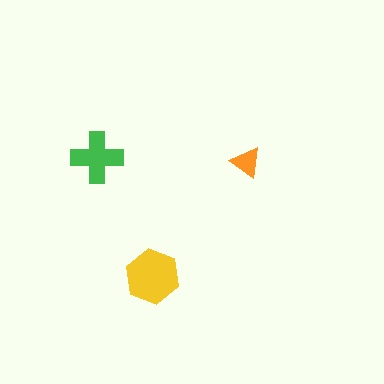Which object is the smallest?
The orange triangle.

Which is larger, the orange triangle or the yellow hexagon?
The yellow hexagon.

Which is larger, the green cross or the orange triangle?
The green cross.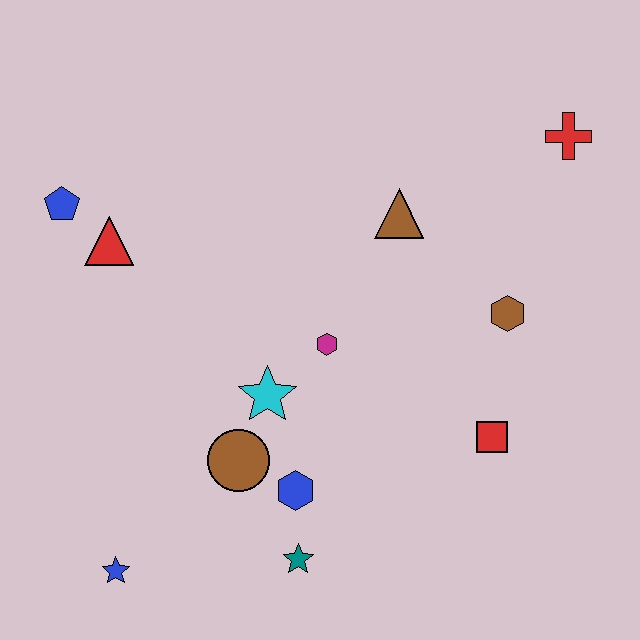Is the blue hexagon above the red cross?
No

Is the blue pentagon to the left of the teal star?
Yes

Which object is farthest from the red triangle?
The red cross is farthest from the red triangle.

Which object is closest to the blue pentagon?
The red triangle is closest to the blue pentagon.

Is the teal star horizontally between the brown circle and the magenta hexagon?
Yes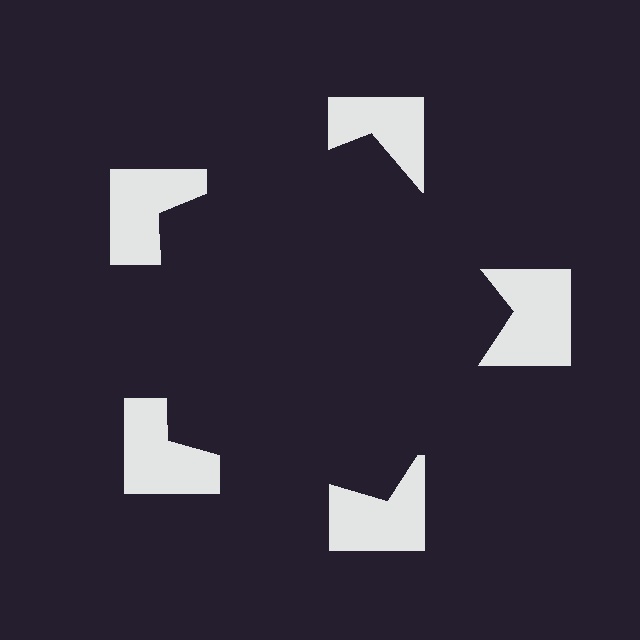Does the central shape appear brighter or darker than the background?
It typically appears slightly darker than the background, even though no actual brightness change is drawn.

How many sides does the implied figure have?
5 sides.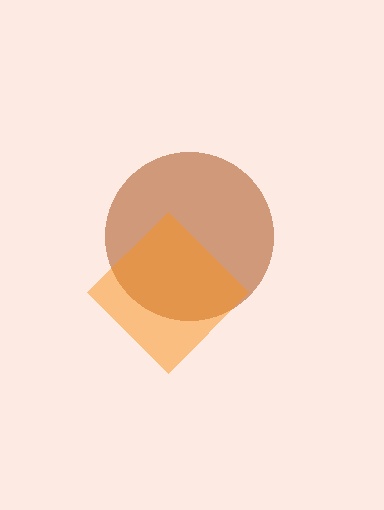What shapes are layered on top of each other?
The layered shapes are: a brown circle, an orange diamond.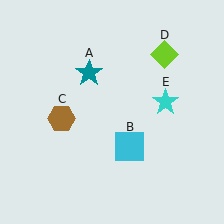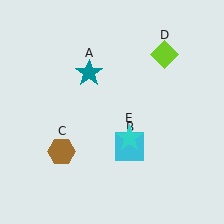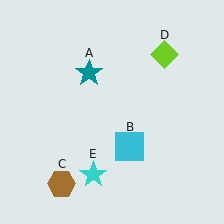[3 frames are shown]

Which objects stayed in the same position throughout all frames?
Teal star (object A) and cyan square (object B) and lime diamond (object D) remained stationary.